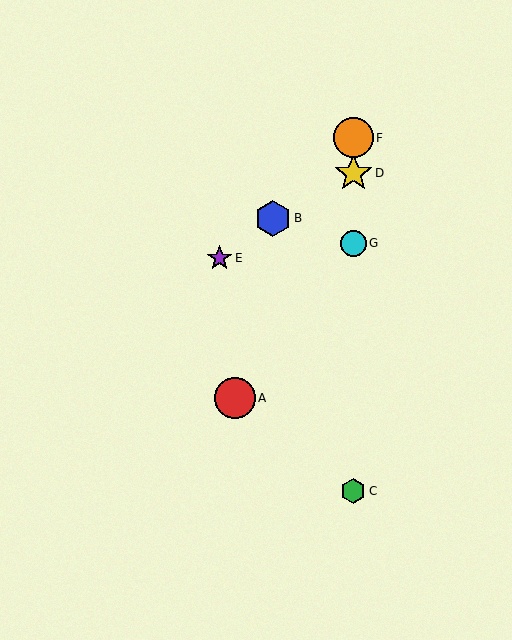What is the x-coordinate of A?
Object A is at x≈235.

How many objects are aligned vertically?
4 objects (C, D, F, G) are aligned vertically.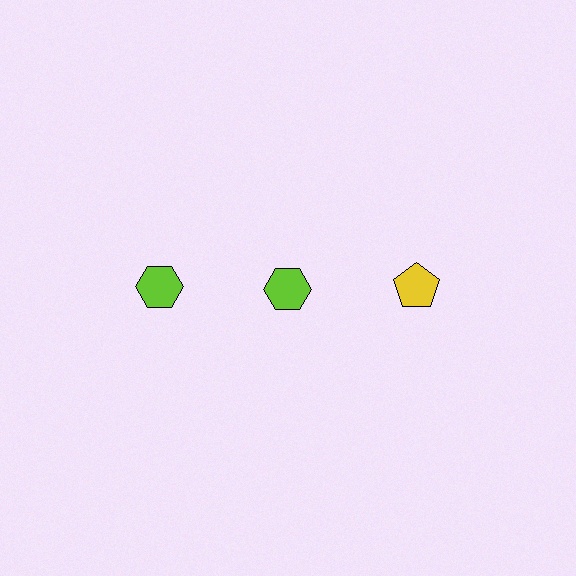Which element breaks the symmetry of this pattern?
The yellow pentagon in the top row, center column breaks the symmetry. All other shapes are lime hexagons.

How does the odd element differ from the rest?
It differs in both color (yellow instead of lime) and shape (pentagon instead of hexagon).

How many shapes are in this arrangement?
There are 3 shapes arranged in a grid pattern.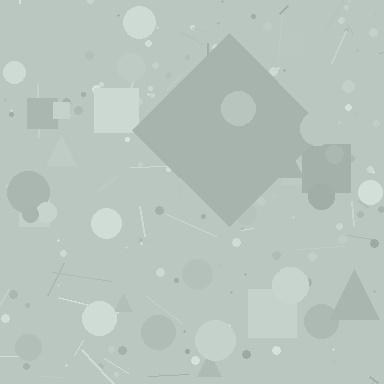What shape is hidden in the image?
A diamond is hidden in the image.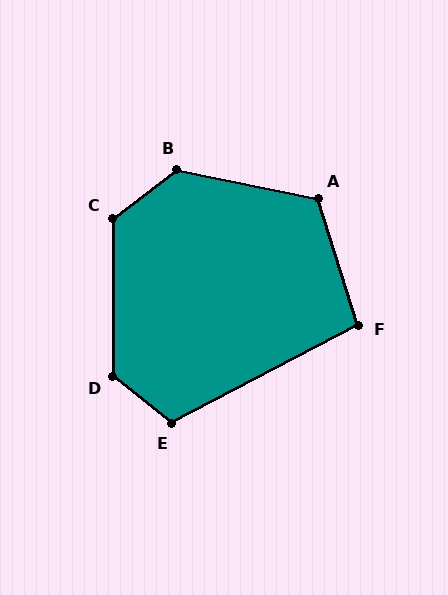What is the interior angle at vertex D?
Approximately 129 degrees (obtuse).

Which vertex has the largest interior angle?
B, at approximately 131 degrees.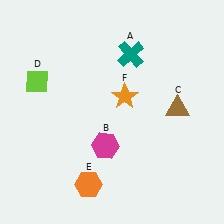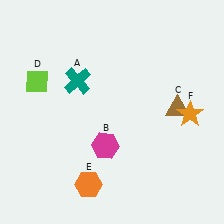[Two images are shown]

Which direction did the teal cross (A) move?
The teal cross (A) moved left.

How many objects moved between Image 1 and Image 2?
2 objects moved between the two images.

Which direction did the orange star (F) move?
The orange star (F) moved right.